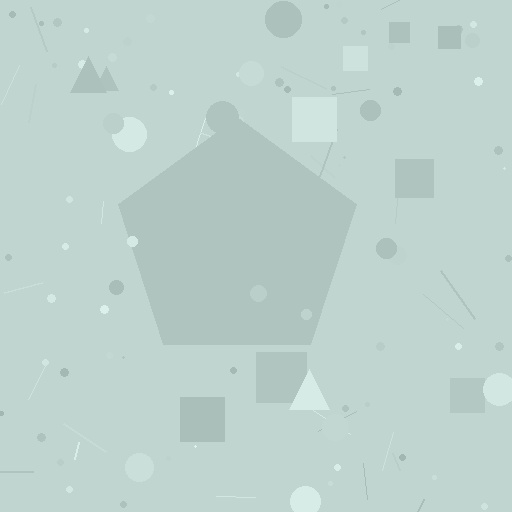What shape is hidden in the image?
A pentagon is hidden in the image.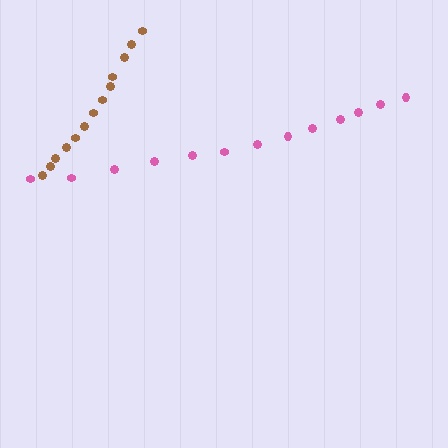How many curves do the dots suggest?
There are 2 distinct paths.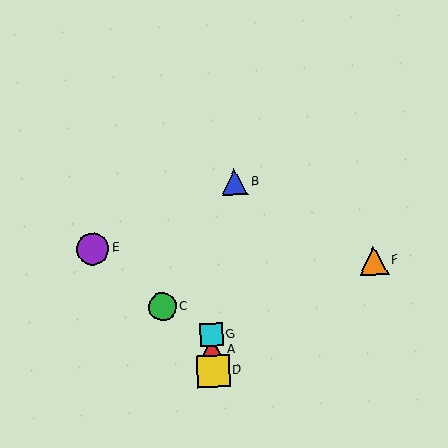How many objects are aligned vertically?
3 objects (A, D, G) are aligned vertically.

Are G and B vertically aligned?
No, G is at x≈211 and B is at x≈235.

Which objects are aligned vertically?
Objects A, D, G are aligned vertically.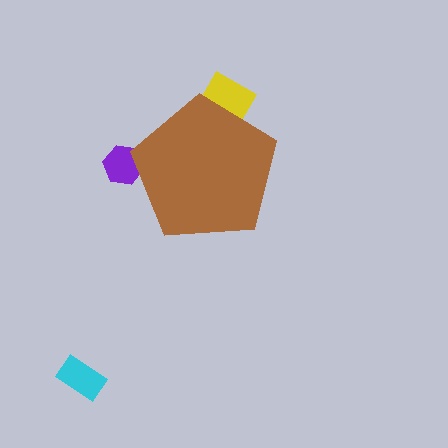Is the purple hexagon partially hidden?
Yes, the purple hexagon is partially hidden behind the brown pentagon.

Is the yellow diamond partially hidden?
Yes, the yellow diamond is partially hidden behind the brown pentagon.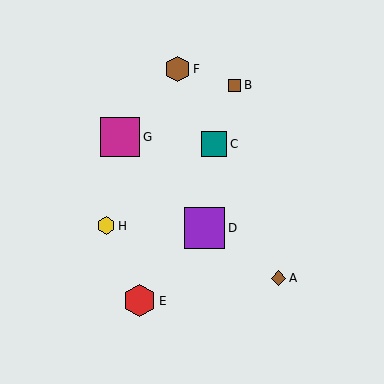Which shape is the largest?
The purple square (labeled D) is the largest.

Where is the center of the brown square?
The center of the brown square is at (235, 85).